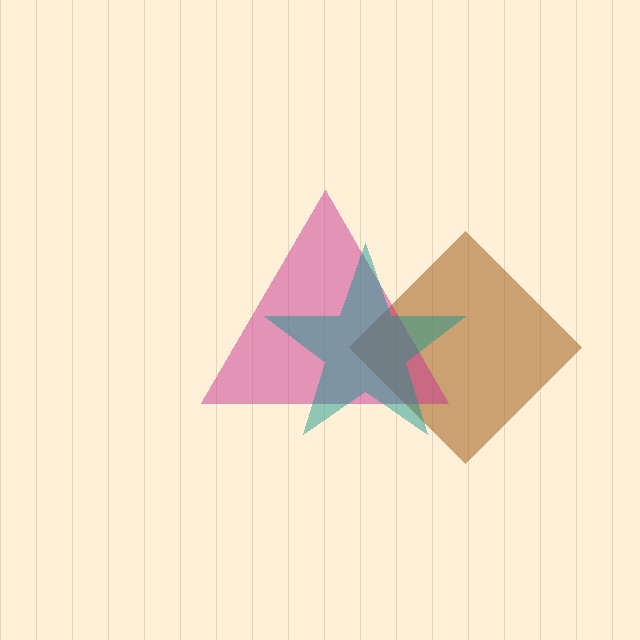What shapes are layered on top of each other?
The layered shapes are: a brown diamond, a magenta triangle, a teal star.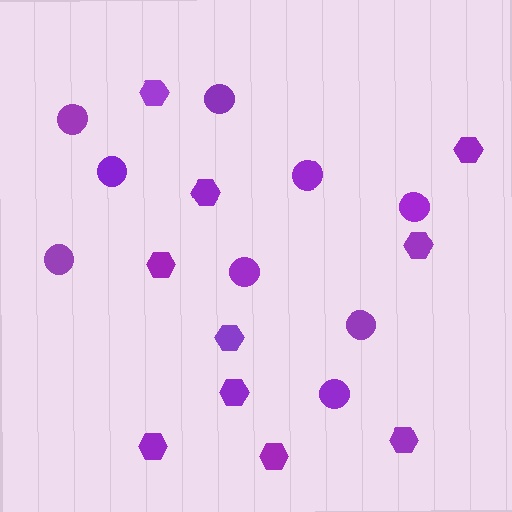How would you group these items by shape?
There are 2 groups: one group of hexagons (10) and one group of circles (9).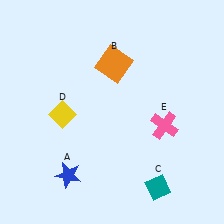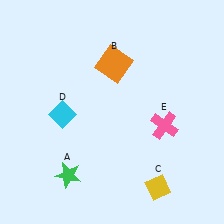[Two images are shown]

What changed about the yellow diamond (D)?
In Image 1, D is yellow. In Image 2, it changed to cyan.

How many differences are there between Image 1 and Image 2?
There are 3 differences between the two images.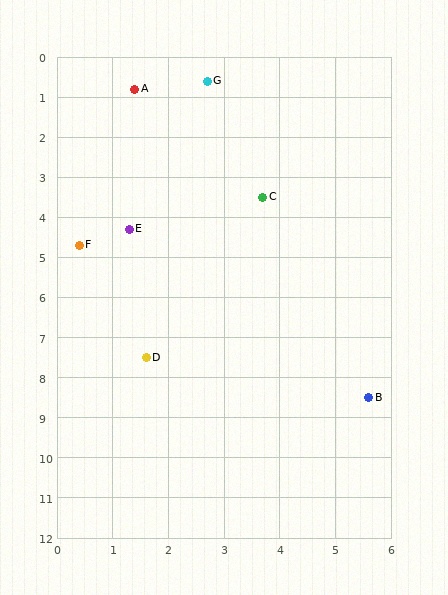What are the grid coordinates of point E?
Point E is at approximately (1.3, 4.3).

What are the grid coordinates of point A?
Point A is at approximately (1.4, 0.8).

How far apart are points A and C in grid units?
Points A and C are about 3.5 grid units apart.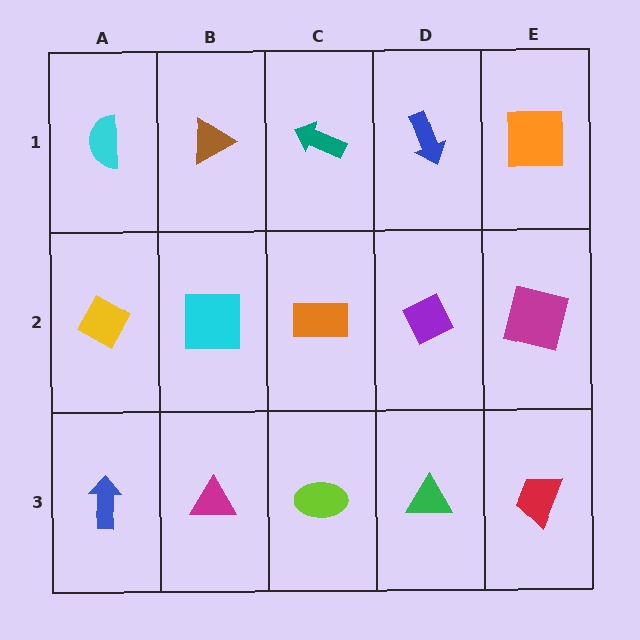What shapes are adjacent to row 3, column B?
A cyan square (row 2, column B), a blue arrow (row 3, column A), a lime ellipse (row 3, column C).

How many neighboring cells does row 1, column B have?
3.